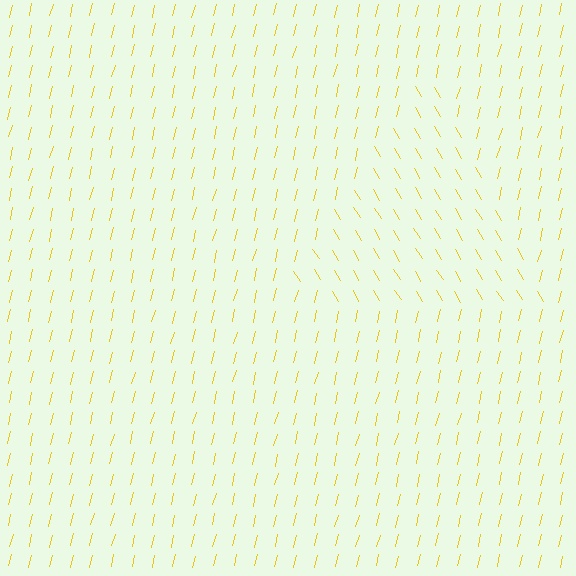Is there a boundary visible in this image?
Yes, there is a texture boundary formed by a change in line orientation.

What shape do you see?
I see a triangle.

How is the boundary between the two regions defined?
The boundary is defined purely by a change in line orientation (approximately 45 degrees difference). All lines are the same color and thickness.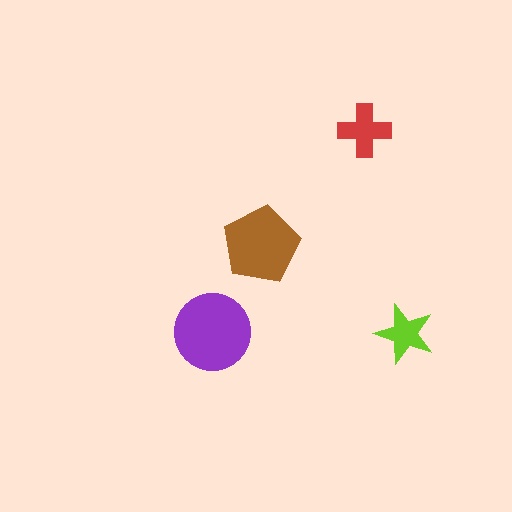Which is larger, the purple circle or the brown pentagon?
The purple circle.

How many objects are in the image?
There are 4 objects in the image.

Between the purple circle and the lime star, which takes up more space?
The purple circle.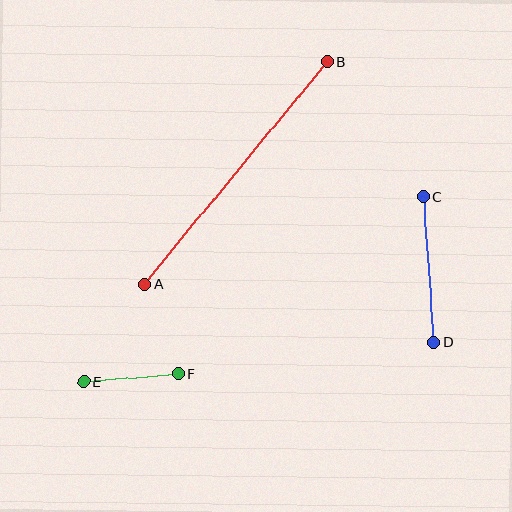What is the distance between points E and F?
The distance is approximately 94 pixels.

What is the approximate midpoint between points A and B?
The midpoint is at approximately (236, 173) pixels.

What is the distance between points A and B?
The distance is approximately 288 pixels.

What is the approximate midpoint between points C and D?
The midpoint is at approximately (428, 270) pixels.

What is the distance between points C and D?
The distance is approximately 146 pixels.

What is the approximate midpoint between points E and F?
The midpoint is at approximately (131, 378) pixels.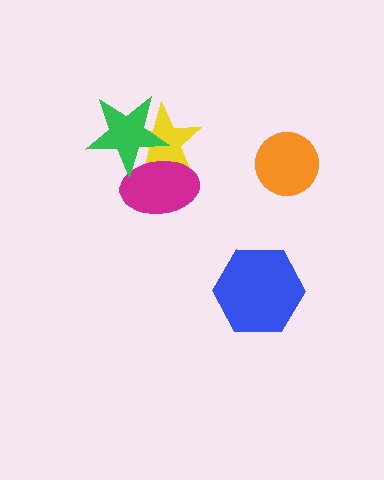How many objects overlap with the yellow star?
2 objects overlap with the yellow star.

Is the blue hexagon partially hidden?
No, no other shape covers it.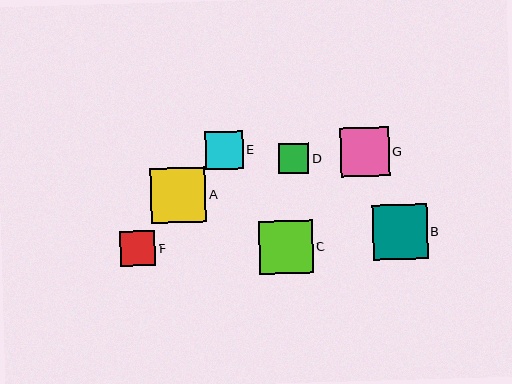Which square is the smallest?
Square D is the smallest with a size of approximately 30 pixels.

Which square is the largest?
Square A is the largest with a size of approximately 55 pixels.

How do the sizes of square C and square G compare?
Square C and square G are approximately the same size.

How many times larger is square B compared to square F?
Square B is approximately 1.5 times the size of square F.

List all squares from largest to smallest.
From largest to smallest: A, B, C, G, E, F, D.